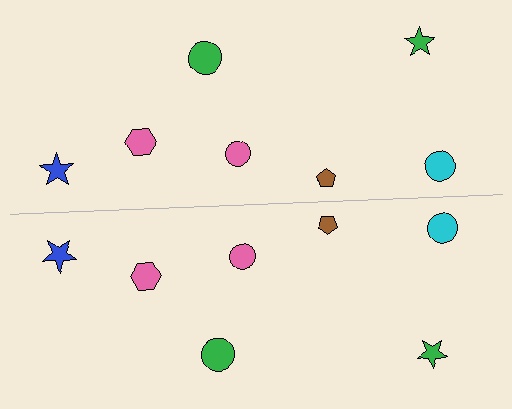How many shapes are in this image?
There are 14 shapes in this image.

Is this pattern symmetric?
Yes, this pattern has bilateral (reflection) symmetry.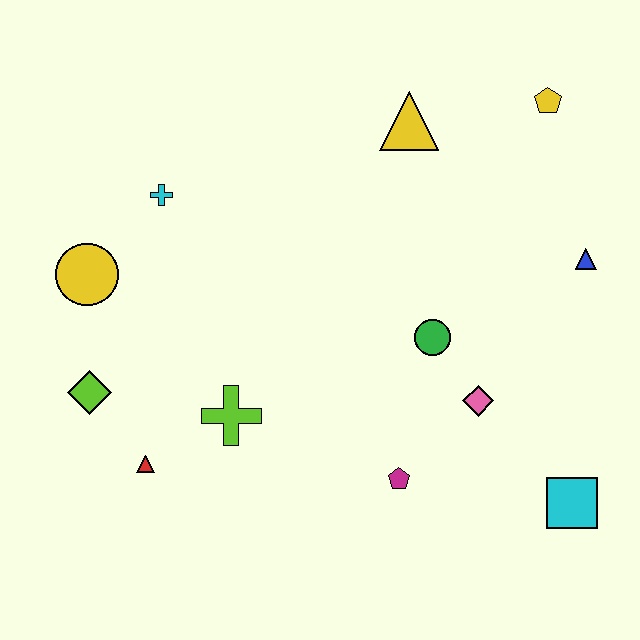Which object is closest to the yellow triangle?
The yellow pentagon is closest to the yellow triangle.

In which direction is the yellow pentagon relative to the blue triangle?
The yellow pentagon is above the blue triangle.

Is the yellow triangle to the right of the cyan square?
No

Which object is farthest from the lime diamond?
The yellow pentagon is farthest from the lime diamond.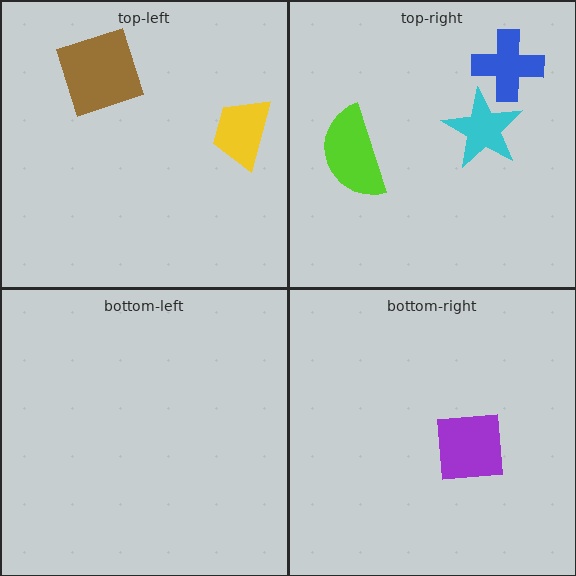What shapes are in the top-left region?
The yellow trapezoid, the brown diamond.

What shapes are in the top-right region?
The blue cross, the cyan star, the lime semicircle.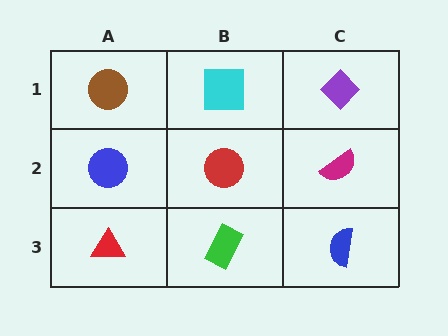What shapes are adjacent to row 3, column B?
A red circle (row 2, column B), a red triangle (row 3, column A), a blue semicircle (row 3, column C).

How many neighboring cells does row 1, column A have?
2.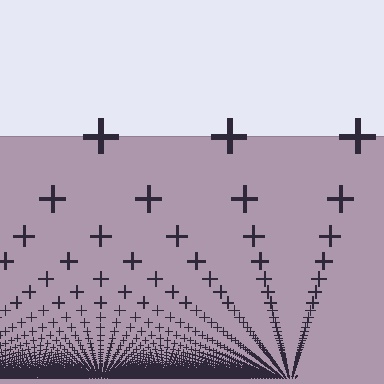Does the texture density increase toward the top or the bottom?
Density increases toward the bottom.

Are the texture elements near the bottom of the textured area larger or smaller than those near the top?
Smaller. The gradient is inverted — elements near the bottom are smaller and denser.